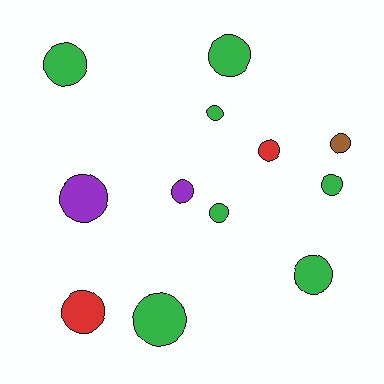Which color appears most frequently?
Green, with 7 objects.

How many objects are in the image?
There are 12 objects.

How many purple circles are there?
There are 2 purple circles.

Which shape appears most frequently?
Circle, with 12 objects.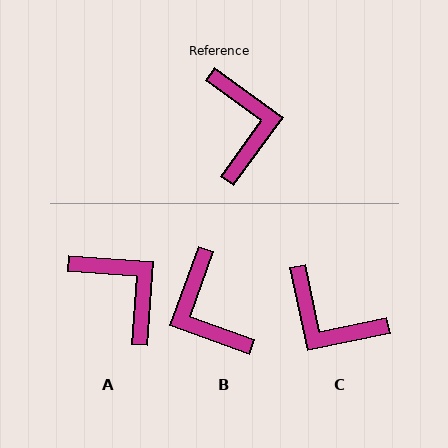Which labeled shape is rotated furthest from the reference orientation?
B, about 164 degrees away.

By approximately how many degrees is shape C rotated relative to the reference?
Approximately 132 degrees clockwise.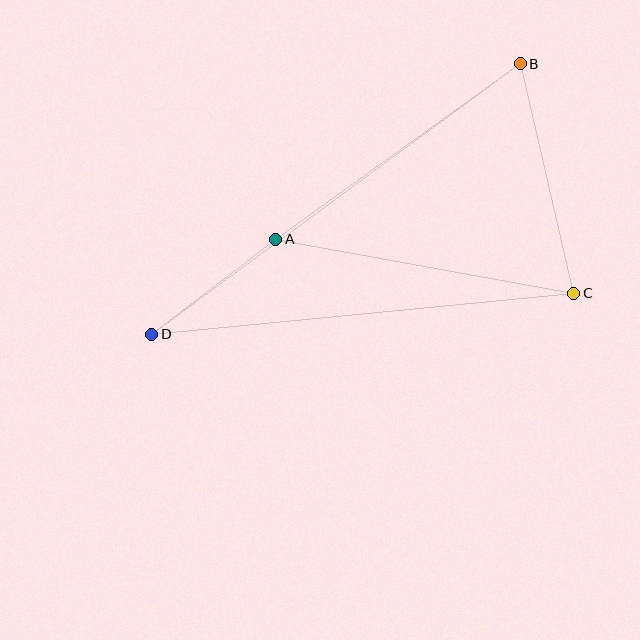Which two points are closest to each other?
Points A and D are closest to each other.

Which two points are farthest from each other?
Points B and D are farthest from each other.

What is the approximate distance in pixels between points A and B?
The distance between A and B is approximately 301 pixels.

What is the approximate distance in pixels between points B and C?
The distance between B and C is approximately 236 pixels.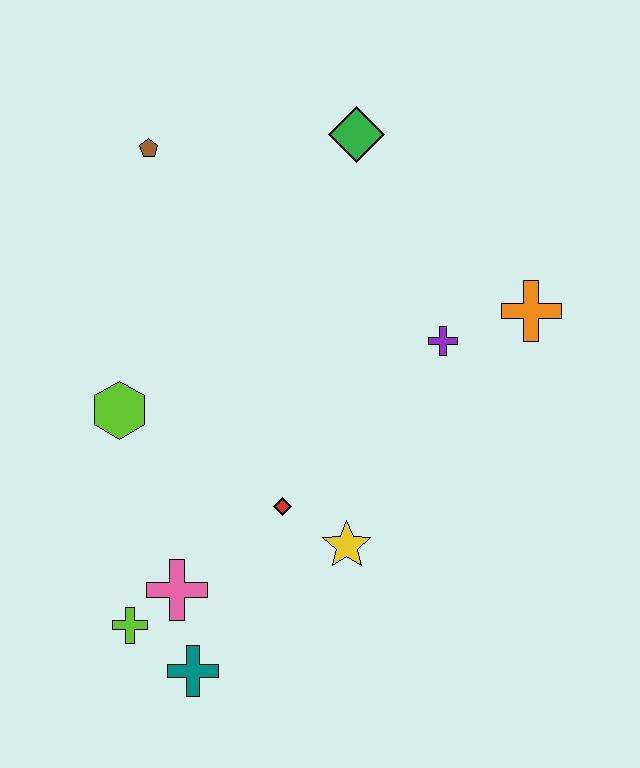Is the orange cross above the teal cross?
Yes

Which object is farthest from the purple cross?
The lime cross is farthest from the purple cross.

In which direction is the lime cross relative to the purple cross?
The lime cross is to the left of the purple cross.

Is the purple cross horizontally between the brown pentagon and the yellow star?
No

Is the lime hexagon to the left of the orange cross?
Yes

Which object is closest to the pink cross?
The lime cross is closest to the pink cross.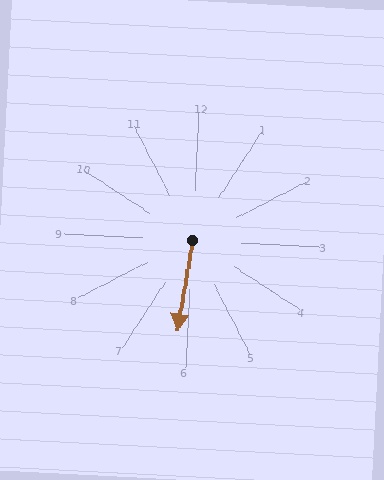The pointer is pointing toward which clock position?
Roughly 6 o'clock.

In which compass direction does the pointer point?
South.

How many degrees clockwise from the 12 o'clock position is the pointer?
Approximately 186 degrees.